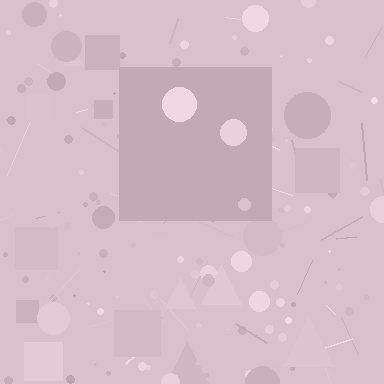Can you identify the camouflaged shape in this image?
The camouflaged shape is a square.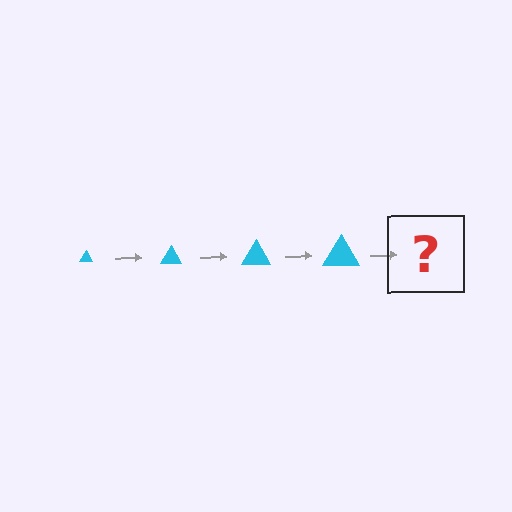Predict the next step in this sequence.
The next step is a cyan triangle, larger than the previous one.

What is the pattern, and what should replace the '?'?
The pattern is that the triangle gets progressively larger each step. The '?' should be a cyan triangle, larger than the previous one.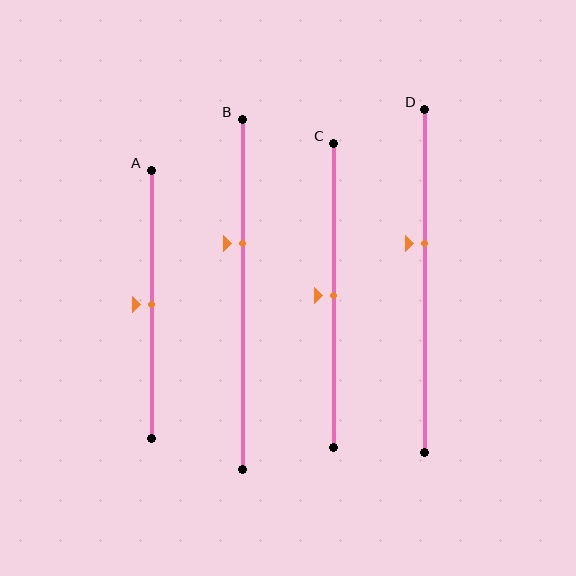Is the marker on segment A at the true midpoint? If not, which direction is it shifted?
Yes, the marker on segment A is at the true midpoint.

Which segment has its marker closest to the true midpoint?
Segment A has its marker closest to the true midpoint.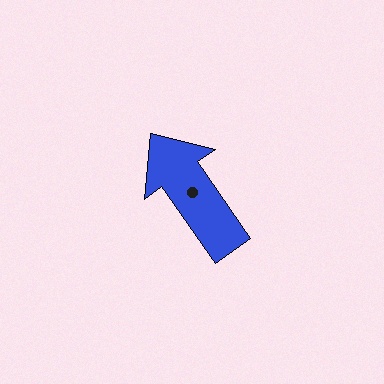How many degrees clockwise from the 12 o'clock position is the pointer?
Approximately 325 degrees.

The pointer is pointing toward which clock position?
Roughly 11 o'clock.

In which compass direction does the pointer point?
Northwest.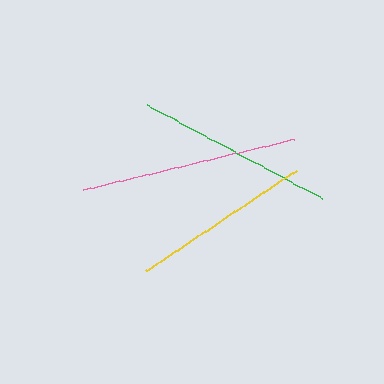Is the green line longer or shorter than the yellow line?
The green line is longer than the yellow line.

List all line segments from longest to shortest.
From longest to shortest: pink, green, yellow.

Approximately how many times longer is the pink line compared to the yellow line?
The pink line is approximately 1.2 times the length of the yellow line.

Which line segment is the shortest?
The yellow line is the shortest at approximately 182 pixels.